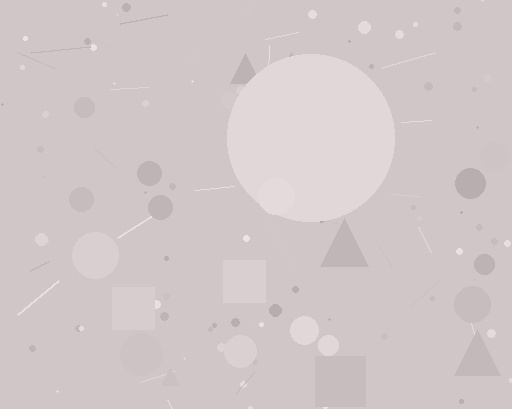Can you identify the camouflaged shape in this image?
The camouflaged shape is a circle.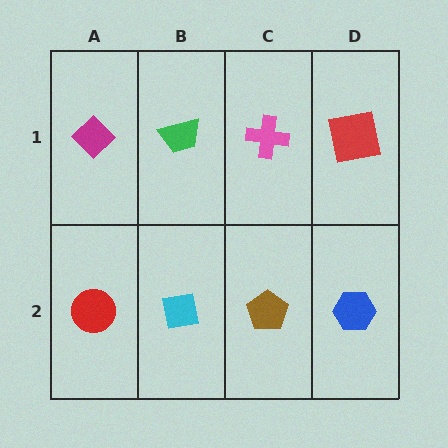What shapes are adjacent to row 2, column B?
A green trapezoid (row 1, column B), a red circle (row 2, column A), a brown pentagon (row 2, column C).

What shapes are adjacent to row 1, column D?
A blue hexagon (row 2, column D), a pink cross (row 1, column C).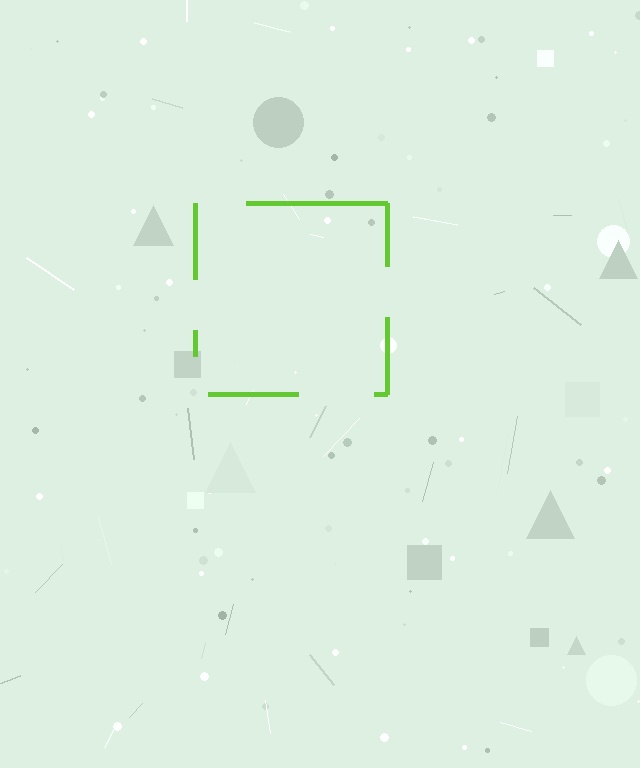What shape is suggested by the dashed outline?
The dashed outline suggests a square.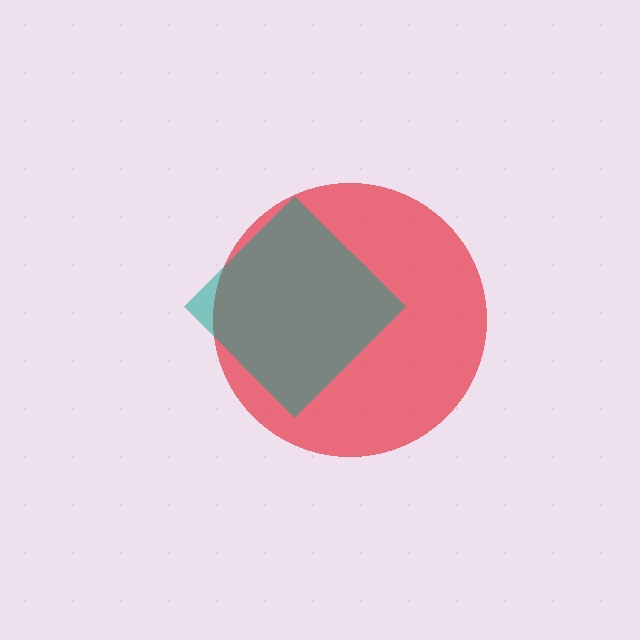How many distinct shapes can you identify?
There are 2 distinct shapes: a red circle, a teal diamond.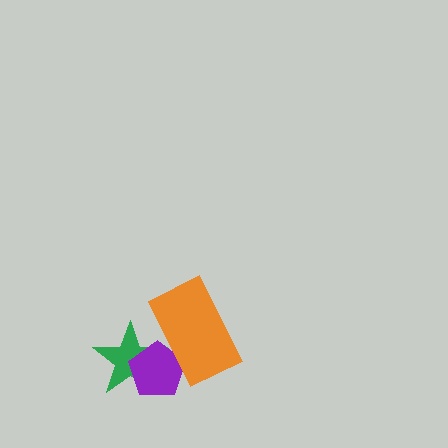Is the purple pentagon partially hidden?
Yes, it is partially covered by another shape.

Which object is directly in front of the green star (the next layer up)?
The purple pentagon is directly in front of the green star.